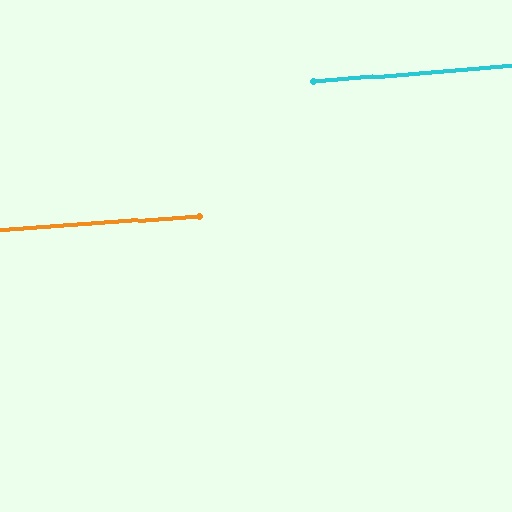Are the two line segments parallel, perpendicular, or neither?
Parallel — their directions differ by only 0.5°.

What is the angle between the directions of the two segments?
Approximately 1 degree.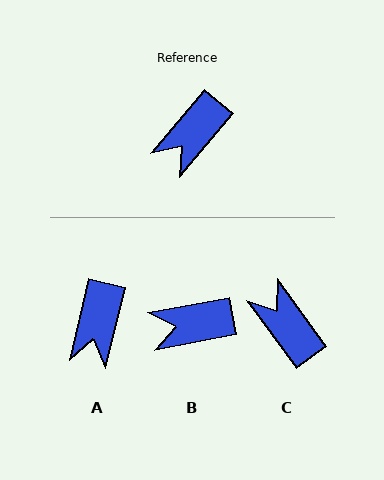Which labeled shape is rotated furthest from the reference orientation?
C, about 104 degrees away.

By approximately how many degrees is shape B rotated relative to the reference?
Approximately 39 degrees clockwise.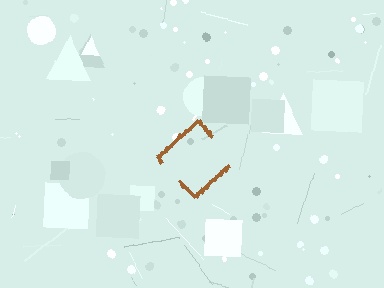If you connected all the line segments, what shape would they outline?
They would outline a diamond.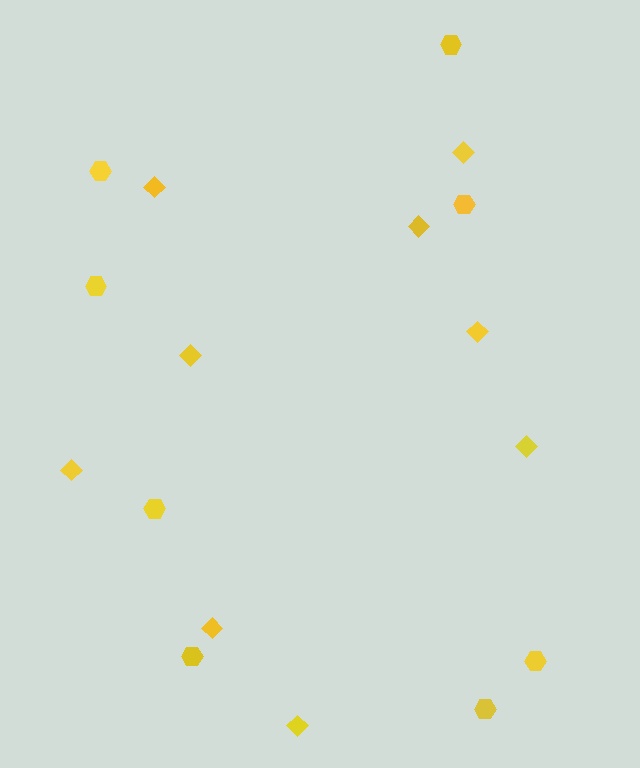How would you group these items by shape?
There are 2 groups: one group of hexagons (8) and one group of diamonds (9).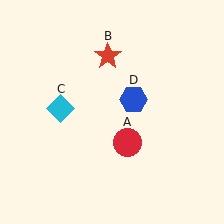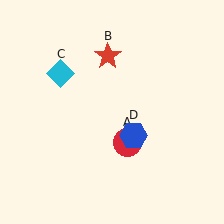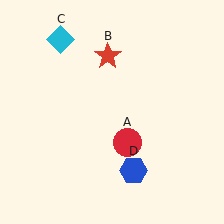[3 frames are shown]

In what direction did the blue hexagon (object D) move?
The blue hexagon (object D) moved down.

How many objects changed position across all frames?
2 objects changed position: cyan diamond (object C), blue hexagon (object D).